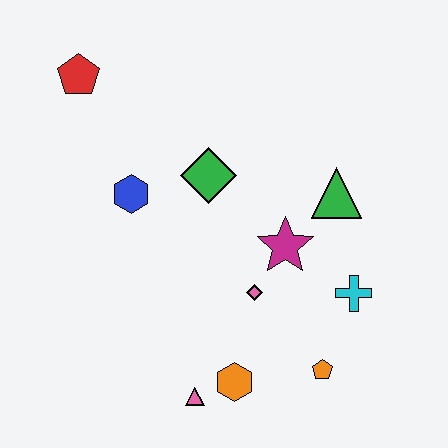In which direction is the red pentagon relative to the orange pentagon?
The red pentagon is above the orange pentagon.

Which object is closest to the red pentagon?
The blue hexagon is closest to the red pentagon.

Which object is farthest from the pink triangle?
The red pentagon is farthest from the pink triangle.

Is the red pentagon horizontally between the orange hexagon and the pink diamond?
No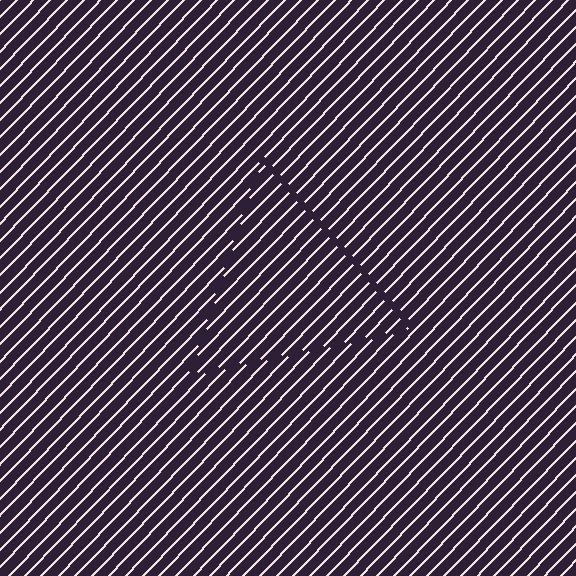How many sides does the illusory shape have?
3 sides — the line-ends trace a triangle.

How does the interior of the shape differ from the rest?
The interior of the shape contains the same grating, shifted by half a period — the contour is defined by the phase discontinuity where line-ends from the inner and outer gratings abut.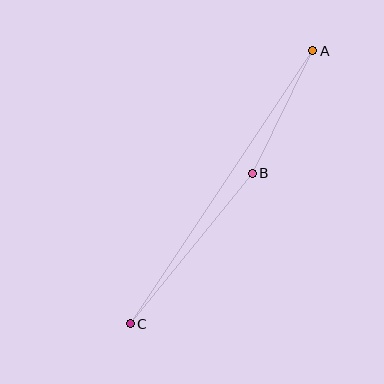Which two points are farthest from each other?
Points A and C are farthest from each other.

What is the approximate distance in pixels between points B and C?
The distance between B and C is approximately 194 pixels.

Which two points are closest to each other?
Points A and B are closest to each other.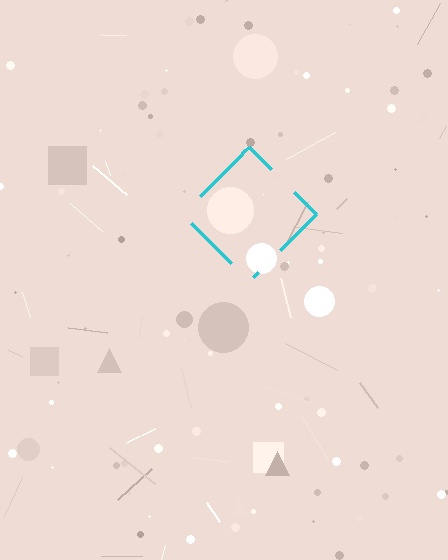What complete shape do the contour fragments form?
The contour fragments form a diamond.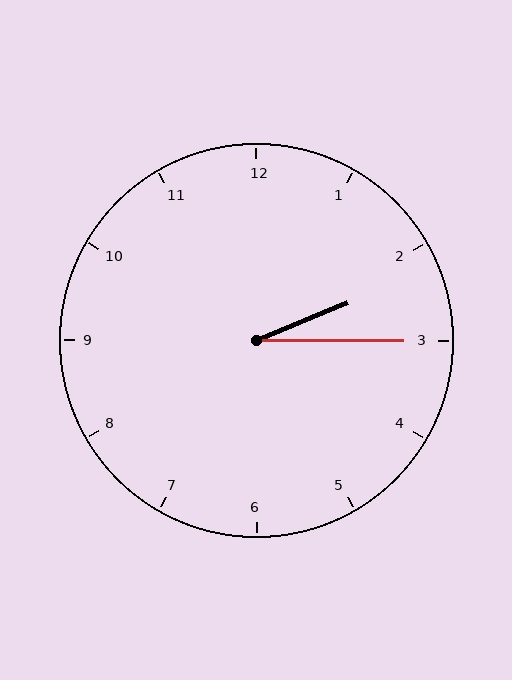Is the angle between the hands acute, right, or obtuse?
It is acute.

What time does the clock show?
2:15.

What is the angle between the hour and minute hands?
Approximately 22 degrees.